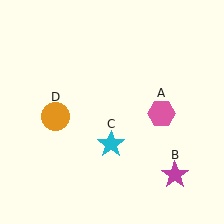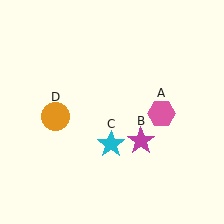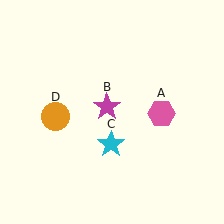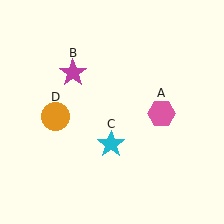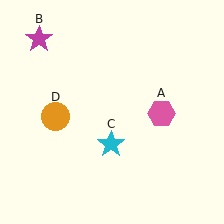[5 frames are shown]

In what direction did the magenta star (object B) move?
The magenta star (object B) moved up and to the left.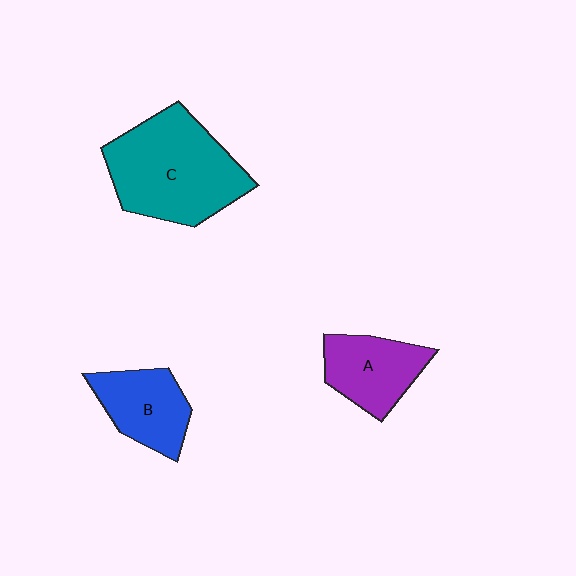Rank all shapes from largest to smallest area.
From largest to smallest: C (teal), A (purple), B (blue).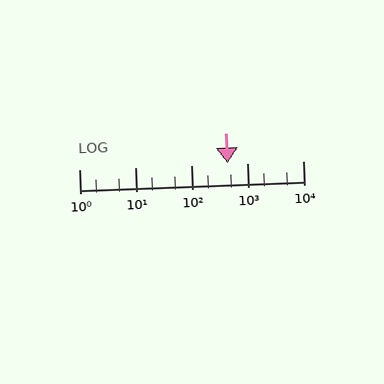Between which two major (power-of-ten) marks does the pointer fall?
The pointer is between 100 and 1000.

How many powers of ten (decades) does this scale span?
The scale spans 4 decades, from 1 to 10000.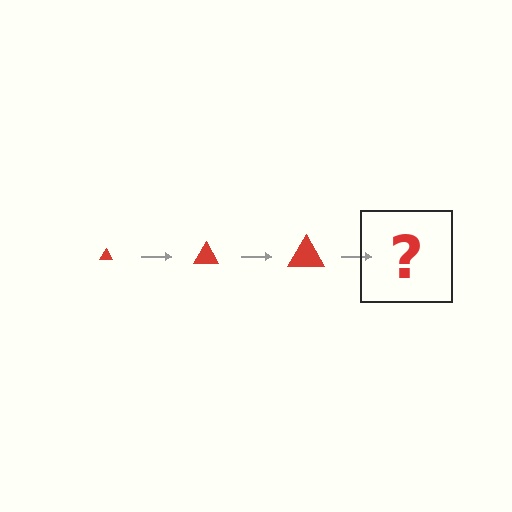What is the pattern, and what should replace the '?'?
The pattern is that the triangle gets progressively larger each step. The '?' should be a red triangle, larger than the previous one.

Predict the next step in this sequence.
The next step is a red triangle, larger than the previous one.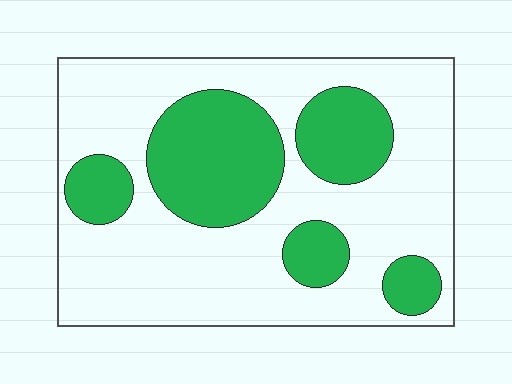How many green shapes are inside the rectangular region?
5.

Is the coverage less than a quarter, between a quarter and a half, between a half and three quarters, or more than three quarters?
Between a quarter and a half.